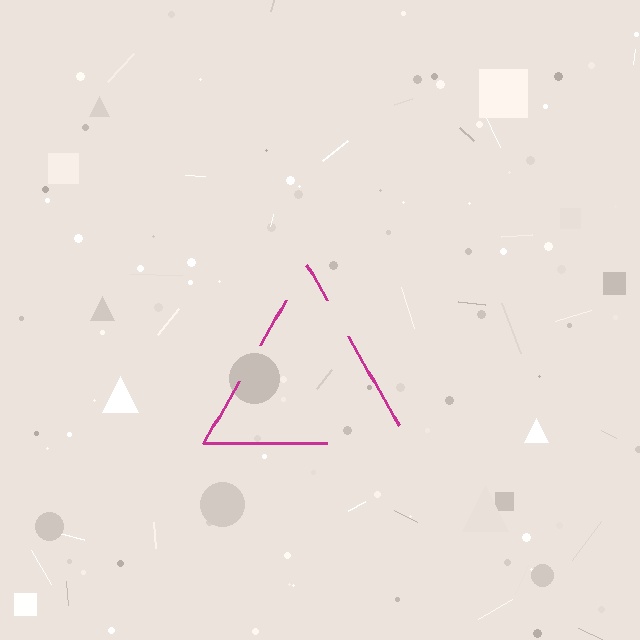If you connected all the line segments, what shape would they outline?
They would outline a triangle.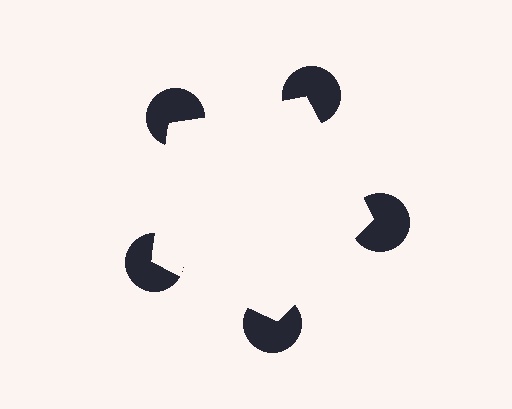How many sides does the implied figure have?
5 sides.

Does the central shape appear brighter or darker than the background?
It typically appears slightly brighter than the background, even though no actual brightness change is drawn.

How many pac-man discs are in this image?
There are 5 — one at each vertex of the illusory pentagon.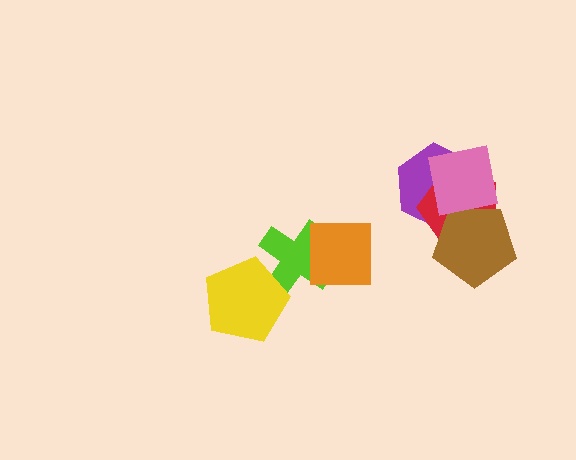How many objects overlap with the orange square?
1 object overlaps with the orange square.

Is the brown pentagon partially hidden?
Yes, it is partially covered by another shape.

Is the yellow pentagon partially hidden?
No, no other shape covers it.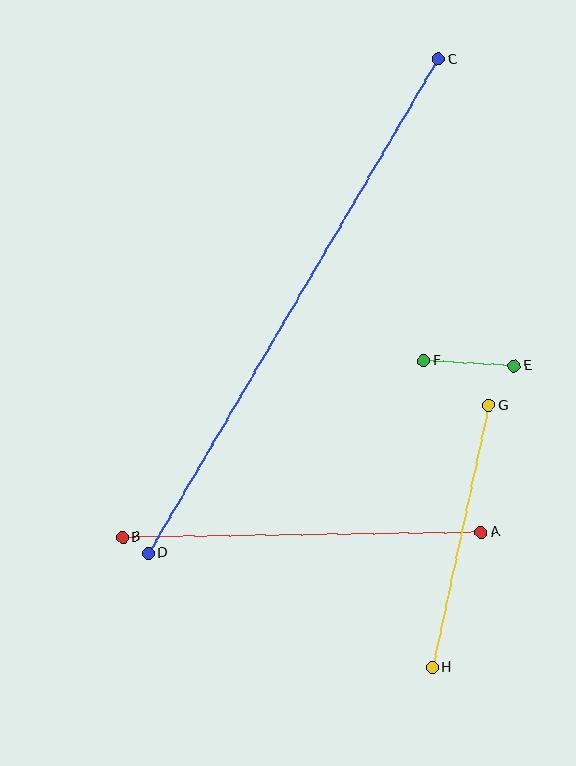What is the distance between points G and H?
The distance is approximately 268 pixels.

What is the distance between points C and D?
The distance is approximately 573 pixels.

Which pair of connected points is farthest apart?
Points C and D are farthest apart.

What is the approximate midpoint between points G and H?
The midpoint is at approximately (461, 536) pixels.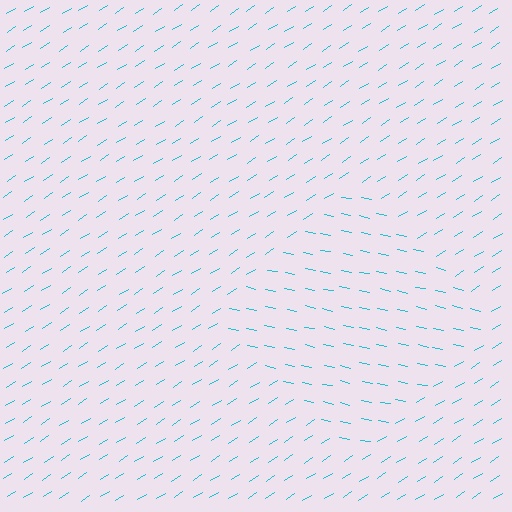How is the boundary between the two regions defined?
The boundary is defined purely by a change in line orientation (approximately 45 degrees difference). All lines are the same color and thickness.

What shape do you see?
I see a diamond.